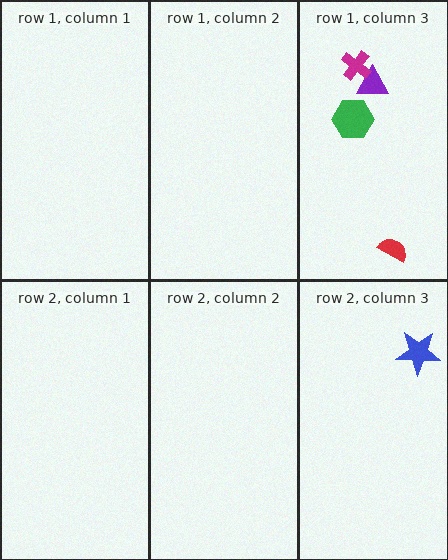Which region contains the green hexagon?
The row 1, column 3 region.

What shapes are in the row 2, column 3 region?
The blue star.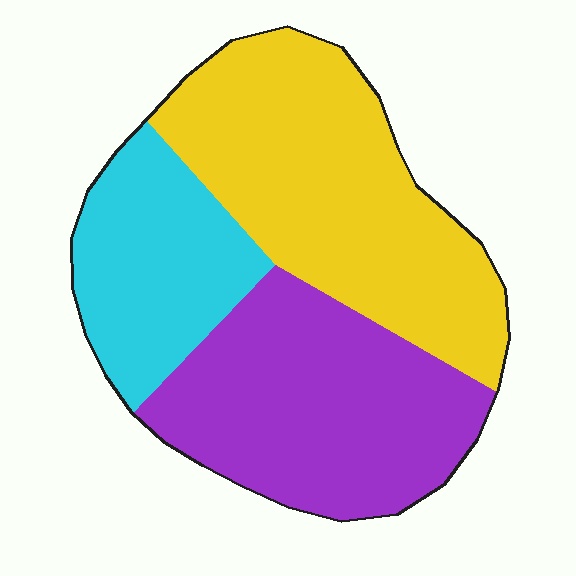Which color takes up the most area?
Yellow, at roughly 40%.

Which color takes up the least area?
Cyan, at roughly 20%.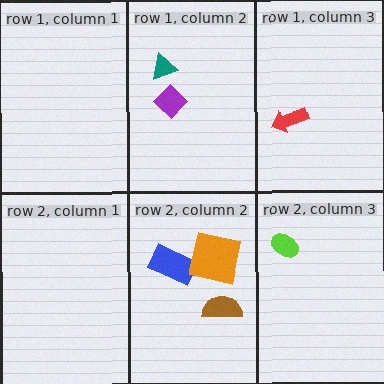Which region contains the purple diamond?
The row 1, column 2 region.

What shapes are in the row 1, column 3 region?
The red arrow.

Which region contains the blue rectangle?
The row 2, column 2 region.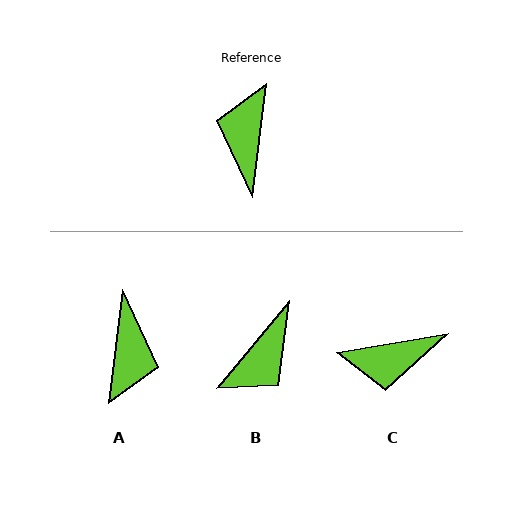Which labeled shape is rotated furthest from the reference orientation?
A, about 180 degrees away.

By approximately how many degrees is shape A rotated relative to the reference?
Approximately 180 degrees clockwise.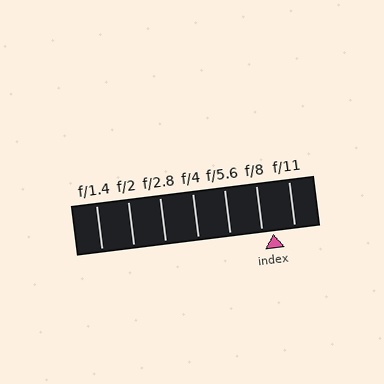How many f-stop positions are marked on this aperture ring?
There are 7 f-stop positions marked.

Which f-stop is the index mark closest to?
The index mark is closest to f/8.